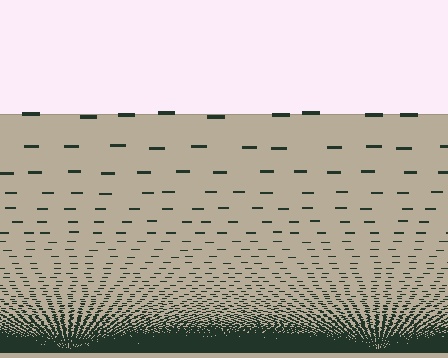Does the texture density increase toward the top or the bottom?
Density increases toward the bottom.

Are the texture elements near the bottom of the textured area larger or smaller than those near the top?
Smaller. The gradient is inverted — elements near the bottom are smaller and denser.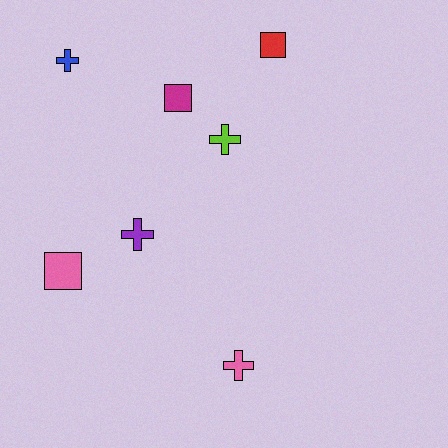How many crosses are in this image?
There are 4 crosses.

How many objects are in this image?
There are 7 objects.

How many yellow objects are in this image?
There are no yellow objects.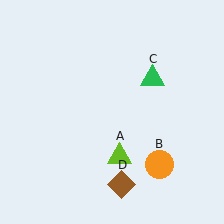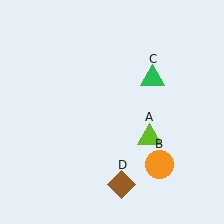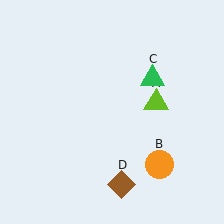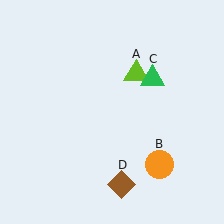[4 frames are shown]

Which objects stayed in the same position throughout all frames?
Orange circle (object B) and green triangle (object C) and brown diamond (object D) remained stationary.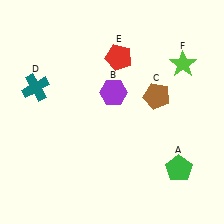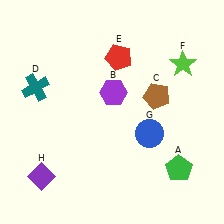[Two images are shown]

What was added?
A blue circle (G), a purple diamond (H) were added in Image 2.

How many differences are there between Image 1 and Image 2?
There are 2 differences between the two images.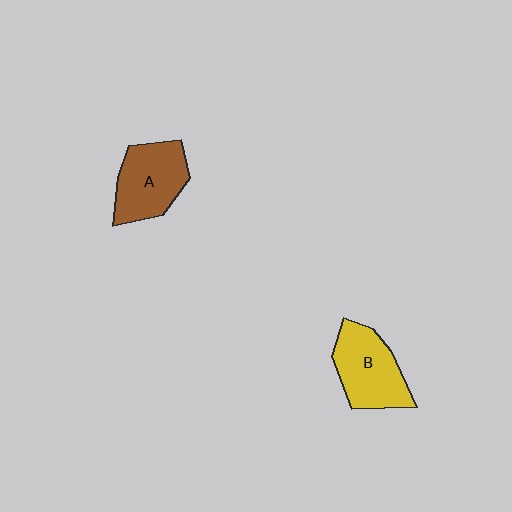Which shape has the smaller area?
Shape A (brown).